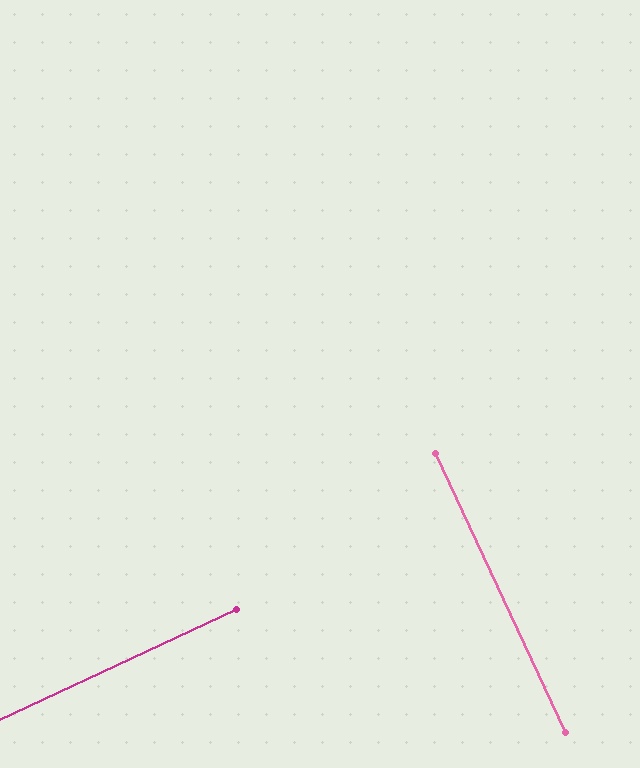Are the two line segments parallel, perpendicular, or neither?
Perpendicular — they meet at approximately 90°.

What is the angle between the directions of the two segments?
Approximately 90 degrees.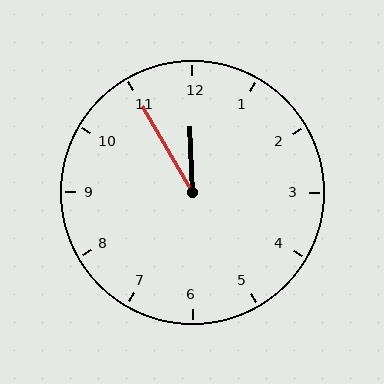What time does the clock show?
11:55.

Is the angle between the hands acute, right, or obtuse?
It is acute.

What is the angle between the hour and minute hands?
Approximately 28 degrees.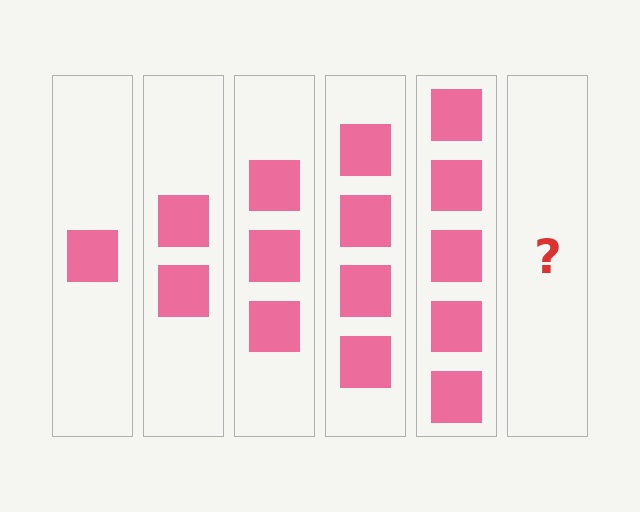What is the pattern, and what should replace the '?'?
The pattern is that each step adds one more square. The '?' should be 6 squares.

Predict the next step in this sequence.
The next step is 6 squares.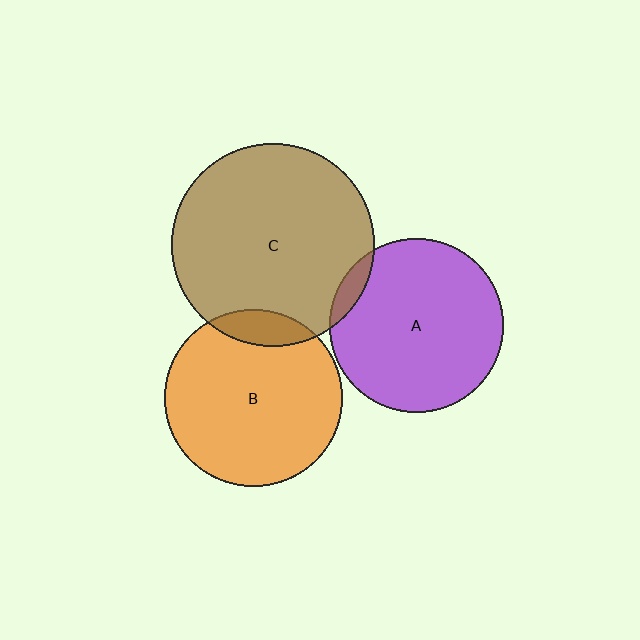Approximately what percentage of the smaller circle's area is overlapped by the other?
Approximately 5%.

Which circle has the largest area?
Circle C (brown).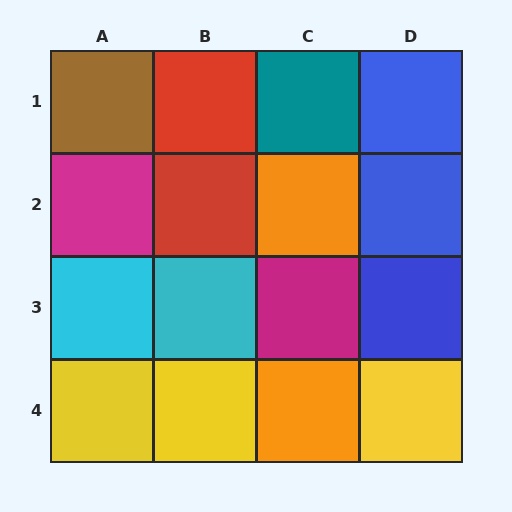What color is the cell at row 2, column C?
Orange.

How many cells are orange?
2 cells are orange.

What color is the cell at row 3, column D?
Blue.